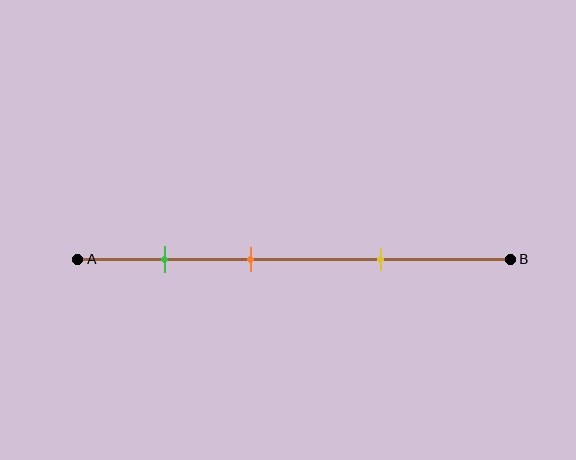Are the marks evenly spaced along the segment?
Yes, the marks are approximately evenly spaced.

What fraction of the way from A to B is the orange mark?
The orange mark is approximately 40% (0.4) of the way from A to B.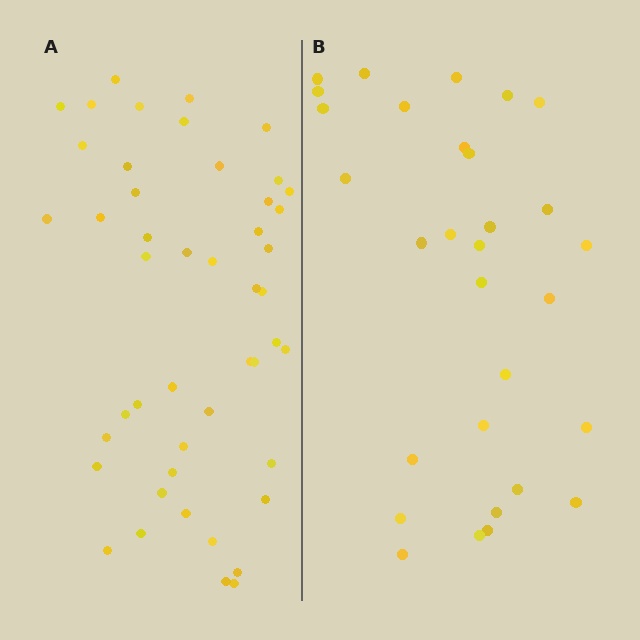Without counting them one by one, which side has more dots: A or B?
Region A (the left region) has more dots.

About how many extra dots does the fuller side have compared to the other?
Region A has approximately 15 more dots than region B.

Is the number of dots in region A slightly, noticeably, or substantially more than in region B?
Region A has substantially more. The ratio is roughly 1.6 to 1.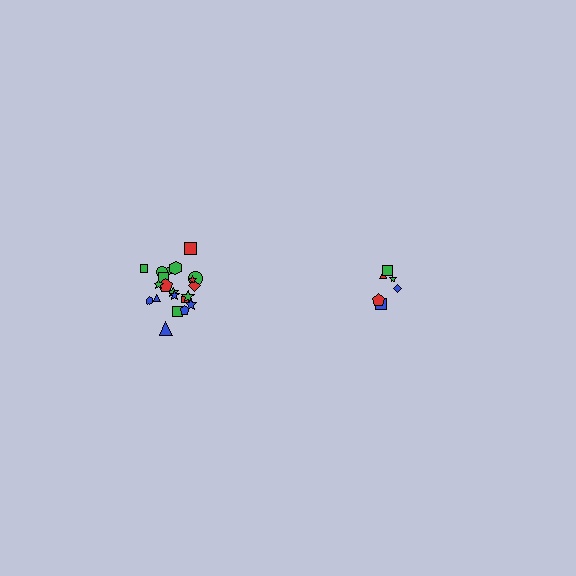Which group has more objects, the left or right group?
The left group.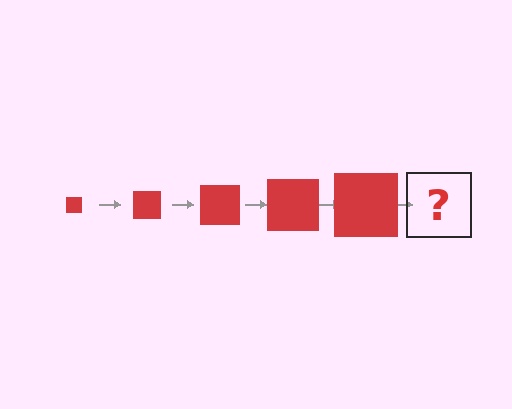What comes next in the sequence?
The next element should be a red square, larger than the previous one.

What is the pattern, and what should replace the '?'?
The pattern is that the square gets progressively larger each step. The '?' should be a red square, larger than the previous one.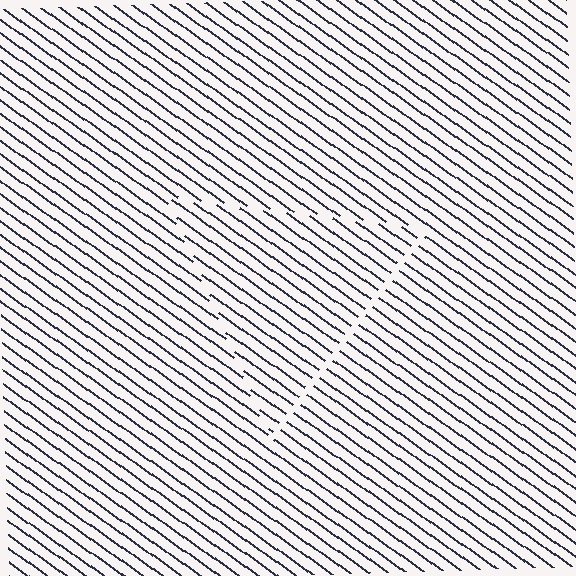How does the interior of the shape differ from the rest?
The interior of the shape contains the same grating, shifted by half a period — the contour is defined by the phase discontinuity where line-ends from the inner and outer gratings abut.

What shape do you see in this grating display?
An illusory triangle. The interior of the shape contains the same grating, shifted by half a period — the contour is defined by the phase discontinuity where line-ends from the inner and outer gratings abut.